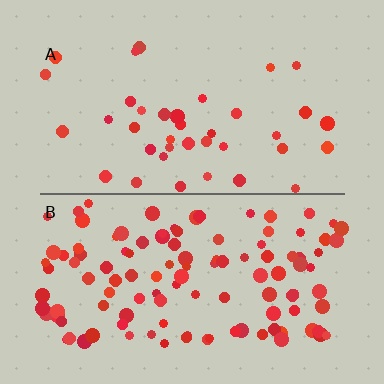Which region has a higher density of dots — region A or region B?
B (the bottom).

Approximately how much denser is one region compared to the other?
Approximately 3.0× — region B over region A.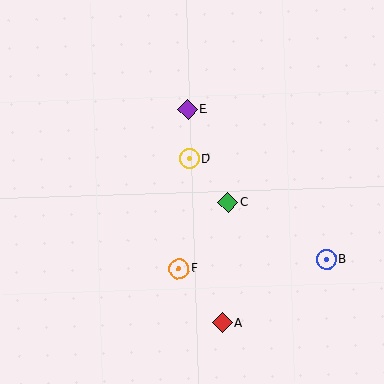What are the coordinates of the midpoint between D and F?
The midpoint between D and F is at (184, 214).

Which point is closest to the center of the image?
Point D at (189, 159) is closest to the center.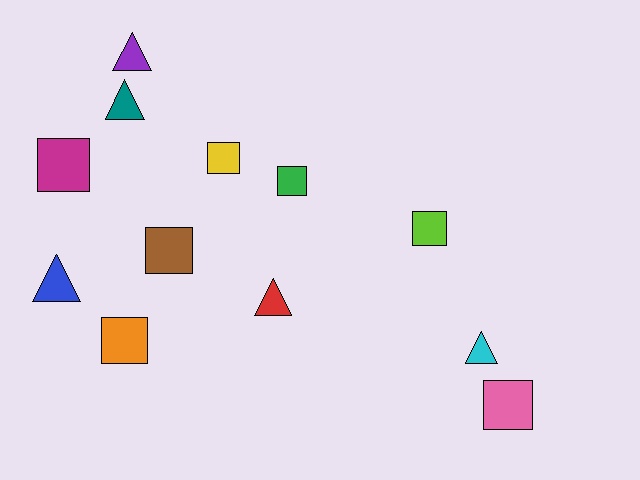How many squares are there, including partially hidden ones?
There are 7 squares.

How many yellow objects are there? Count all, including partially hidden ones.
There is 1 yellow object.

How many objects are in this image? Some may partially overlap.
There are 12 objects.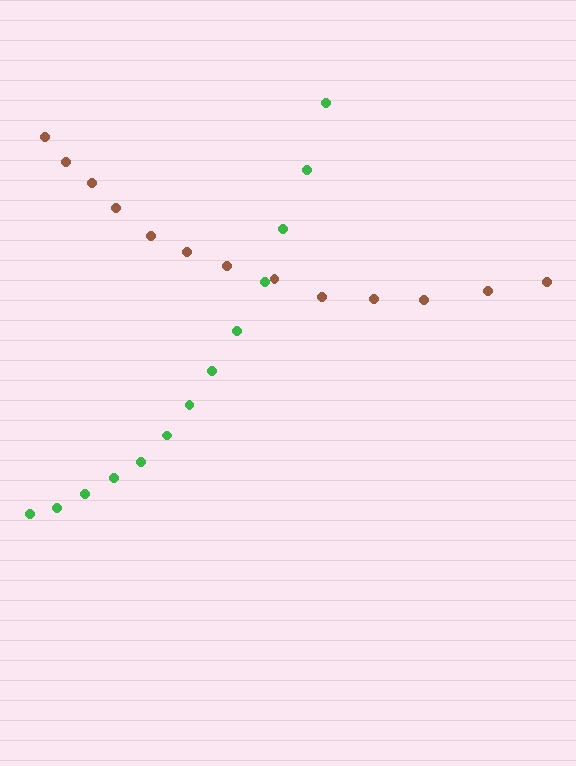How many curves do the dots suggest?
There are 2 distinct paths.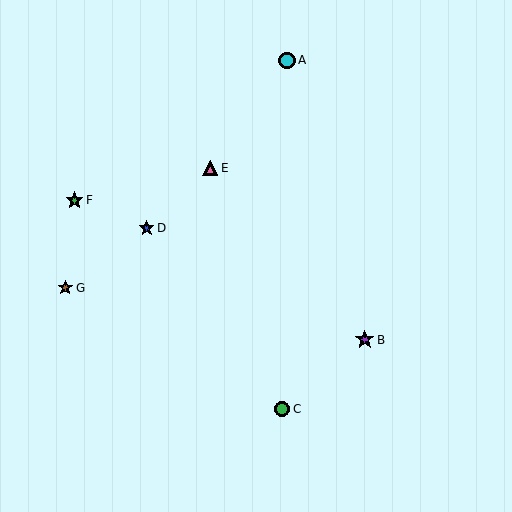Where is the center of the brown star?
The center of the brown star is at (65, 288).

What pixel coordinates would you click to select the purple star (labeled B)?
Click at (365, 340) to select the purple star B.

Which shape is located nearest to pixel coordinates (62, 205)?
The green star (labeled F) at (74, 200) is nearest to that location.